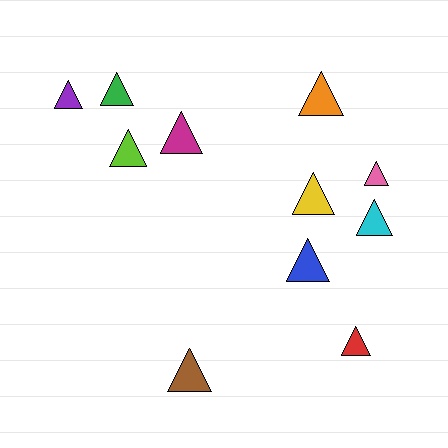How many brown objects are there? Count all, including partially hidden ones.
There is 1 brown object.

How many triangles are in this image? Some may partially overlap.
There are 11 triangles.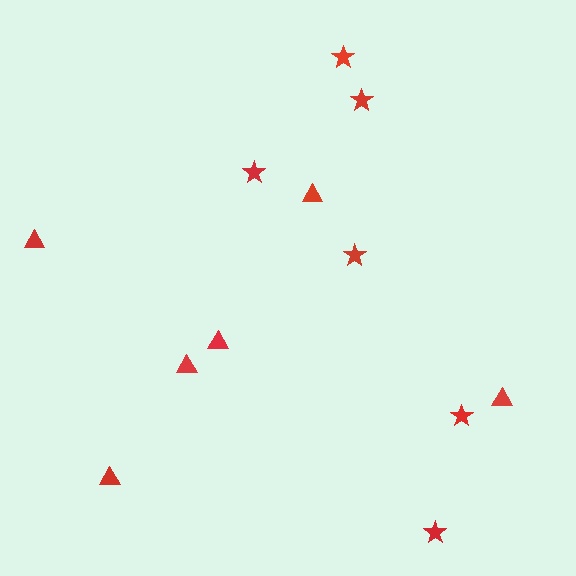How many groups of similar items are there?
There are 2 groups: one group of stars (6) and one group of triangles (6).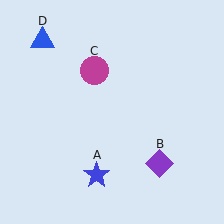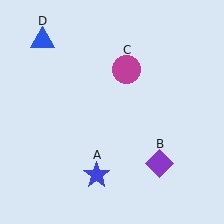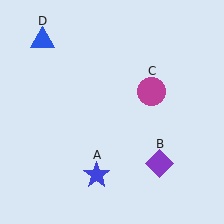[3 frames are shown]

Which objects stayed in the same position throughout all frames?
Blue star (object A) and purple diamond (object B) and blue triangle (object D) remained stationary.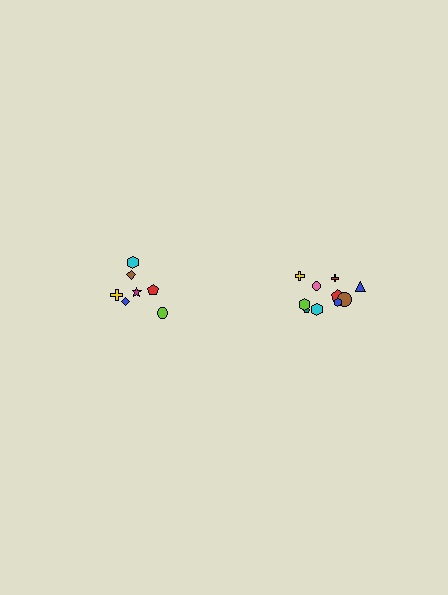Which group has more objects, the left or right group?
The right group.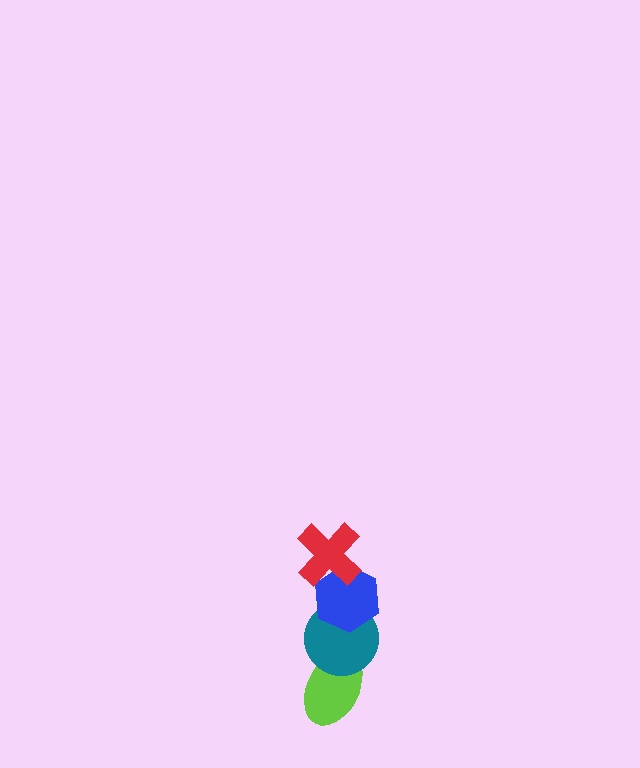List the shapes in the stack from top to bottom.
From top to bottom: the red cross, the blue hexagon, the teal circle, the lime ellipse.